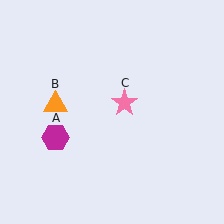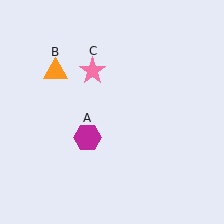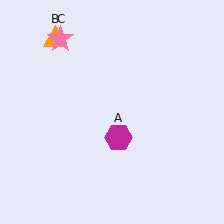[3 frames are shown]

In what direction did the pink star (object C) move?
The pink star (object C) moved up and to the left.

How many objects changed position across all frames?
3 objects changed position: magenta hexagon (object A), orange triangle (object B), pink star (object C).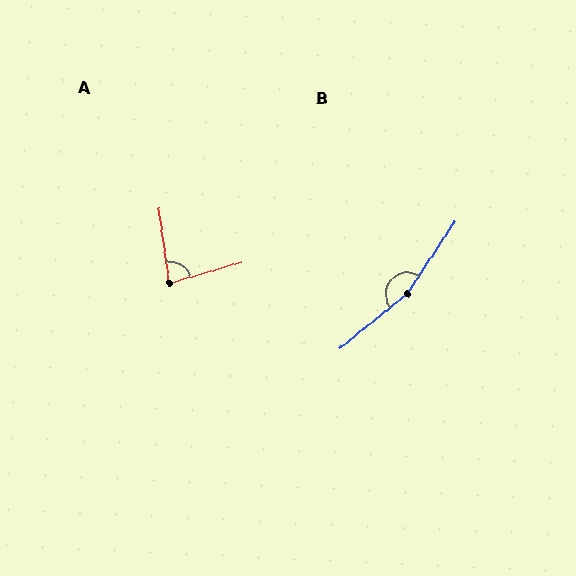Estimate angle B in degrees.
Approximately 163 degrees.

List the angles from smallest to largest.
A (81°), B (163°).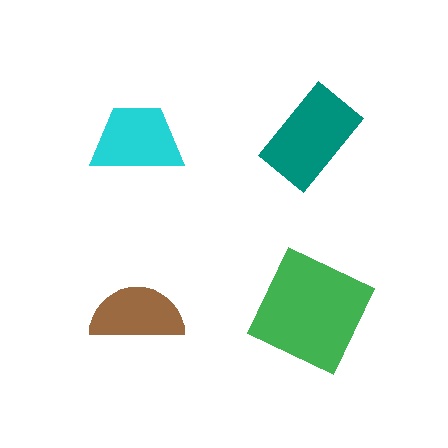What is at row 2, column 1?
A brown semicircle.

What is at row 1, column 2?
A teal rectangle.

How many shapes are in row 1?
2 shapes.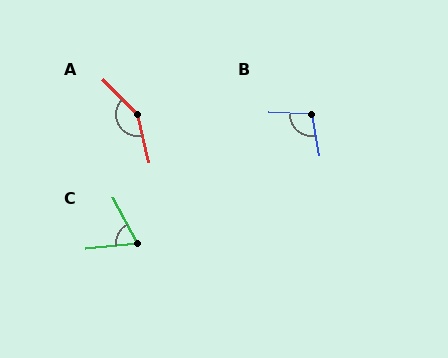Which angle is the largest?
A, at approximately 149 degrees.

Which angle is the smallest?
C, at approximately 67 degrees.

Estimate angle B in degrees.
Approximately 102 degrees.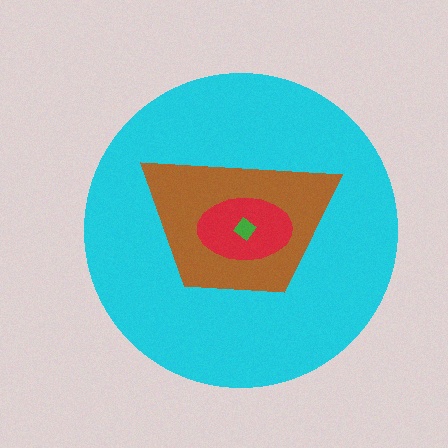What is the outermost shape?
The cyan circle.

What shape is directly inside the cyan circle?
The brown trapezoid.